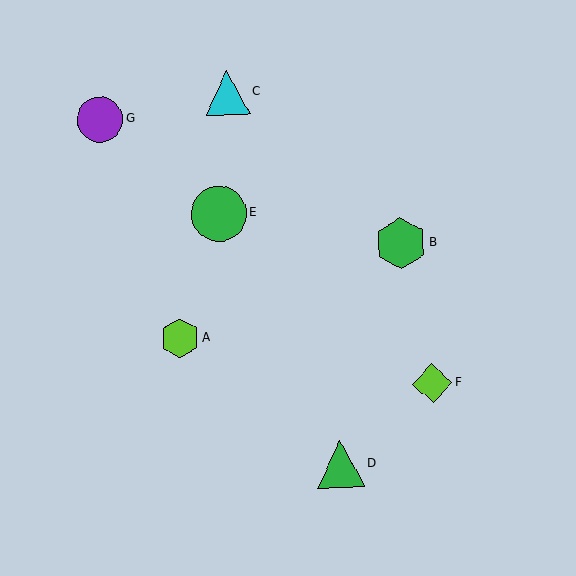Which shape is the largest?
The green circle (labeled E) is the largest.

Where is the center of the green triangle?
The center of the green triangle is at (340, 464).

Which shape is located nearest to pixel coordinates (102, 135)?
The purple circle (labeled G) at (100, 120) is nearest to that location.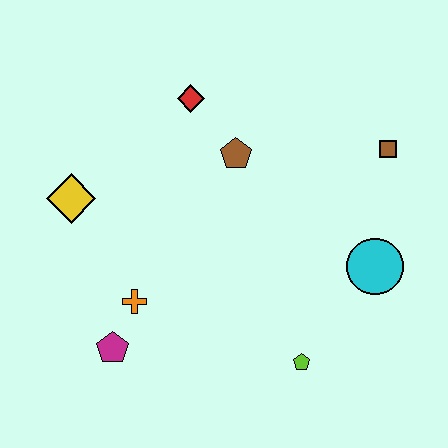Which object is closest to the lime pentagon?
The cyan circle is closest to the lime pentagon.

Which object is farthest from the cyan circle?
The yellow diamond is farthest from the cyan circle.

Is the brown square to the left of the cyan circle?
No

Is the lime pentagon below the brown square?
Yes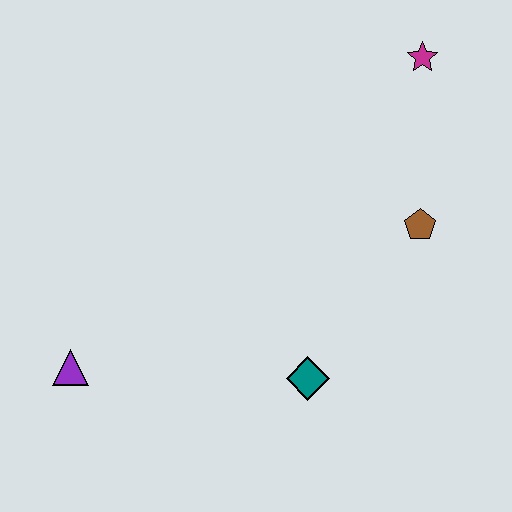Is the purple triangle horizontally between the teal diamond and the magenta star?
No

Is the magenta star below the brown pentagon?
No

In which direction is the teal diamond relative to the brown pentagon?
The teal diamond is below the brown pentagon.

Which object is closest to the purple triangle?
The teal diamond is closest to the purple triangle.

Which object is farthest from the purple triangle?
The magenta star is farthest from the purple triangle.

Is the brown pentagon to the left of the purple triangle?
No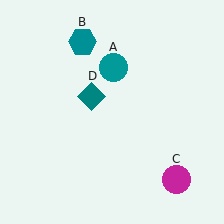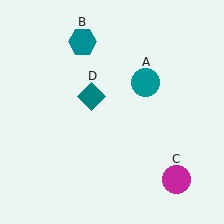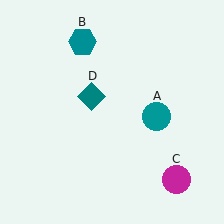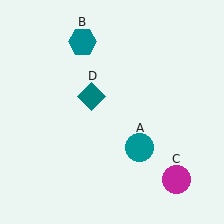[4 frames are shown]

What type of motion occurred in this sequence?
The teal circle (object A) rotated clockwise around the center of the scene.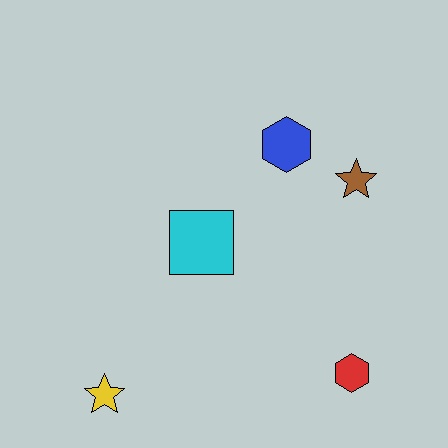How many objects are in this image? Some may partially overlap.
There are 5 objects.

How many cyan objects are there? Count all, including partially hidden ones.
There is 1 cyan object.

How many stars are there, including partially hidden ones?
There are 2 stars.